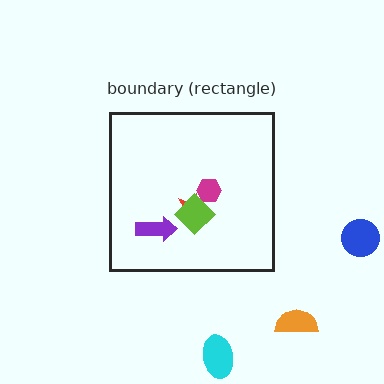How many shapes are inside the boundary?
4 inside, 3 outside.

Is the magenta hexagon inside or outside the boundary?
Inside.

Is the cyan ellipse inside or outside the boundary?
Outside.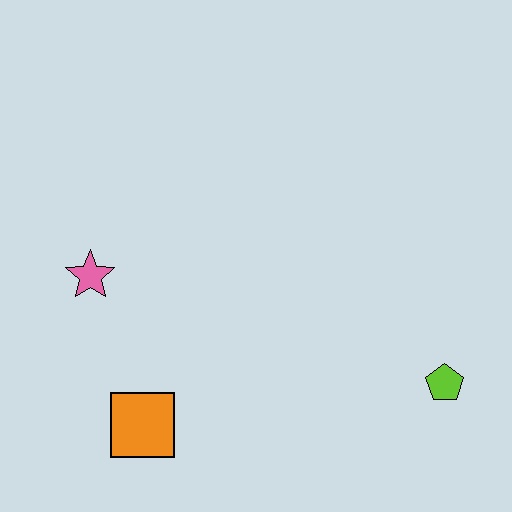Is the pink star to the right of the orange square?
No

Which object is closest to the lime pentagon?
The orange square is closest to the lime pentagon.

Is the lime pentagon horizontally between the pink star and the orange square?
No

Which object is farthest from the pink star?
The lime pentagon is farthest from the pink star.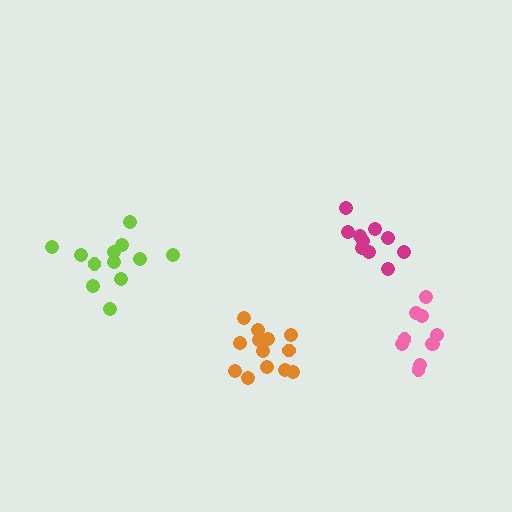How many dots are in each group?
Group 1: 10 dots, Group 2: 13 dots, Group 3: 10 dots, Group 4: 12 dots (45 total).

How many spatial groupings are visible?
There are 4 spatial groupings.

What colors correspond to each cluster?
The clusters are colored: magenta, orange, pink, lime.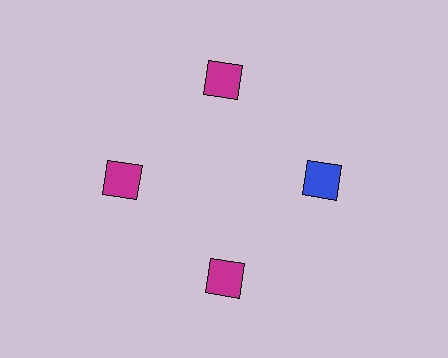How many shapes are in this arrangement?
There are 4 shapes arranged in a ring pattern.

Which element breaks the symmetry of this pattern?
The blue diamond at roughly the 3 o'clock position breaks the symmetry. All other shapes are magenta diamonds.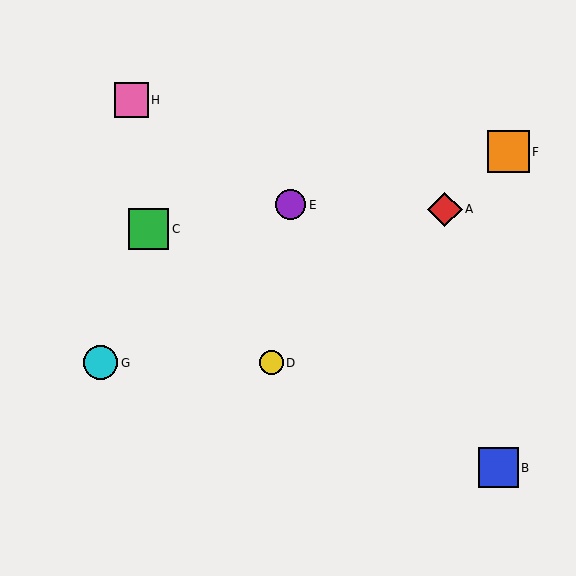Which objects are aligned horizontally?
Objects D, G are aligned horizontally.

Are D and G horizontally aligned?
Yes, both are at y≈363.